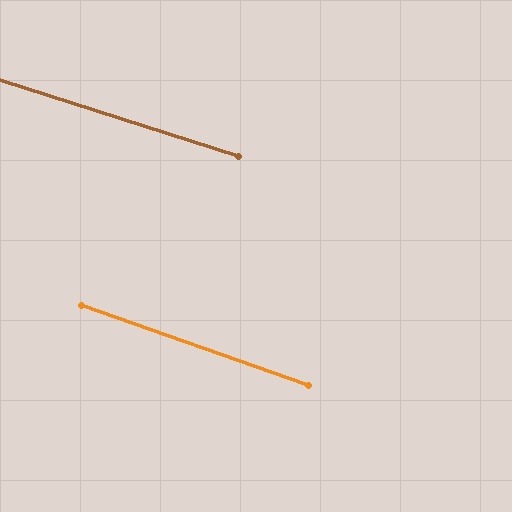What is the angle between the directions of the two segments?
Approximately 2 degrees.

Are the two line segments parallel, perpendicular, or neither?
Parallel — their directions differ by only 1.7°.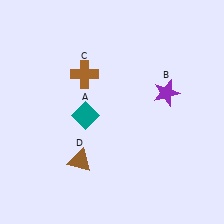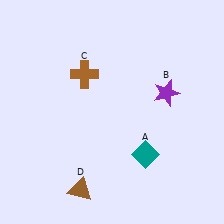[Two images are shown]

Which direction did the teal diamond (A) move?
The teal diamond (A) moved right.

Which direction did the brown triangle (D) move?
The brown triangle (D) moved down.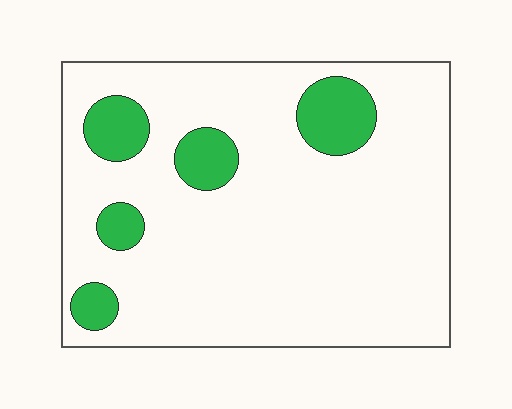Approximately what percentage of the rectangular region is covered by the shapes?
Approximately 15%.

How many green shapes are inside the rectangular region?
5.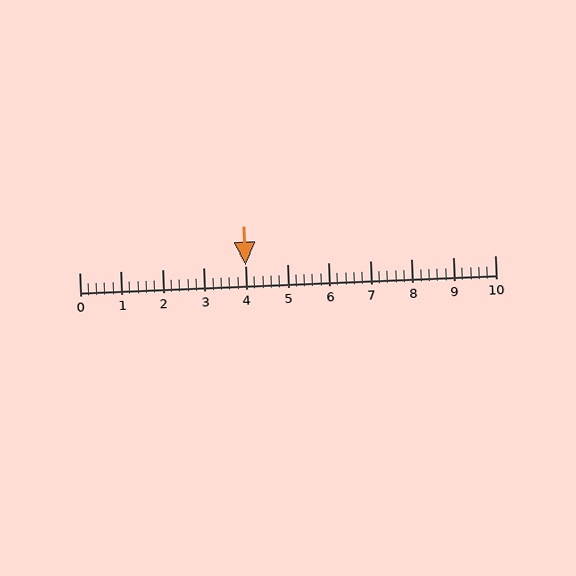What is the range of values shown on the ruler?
The ruler shows values from 0 to 10.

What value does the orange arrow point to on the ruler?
The orange arrow points to approximately 4.0.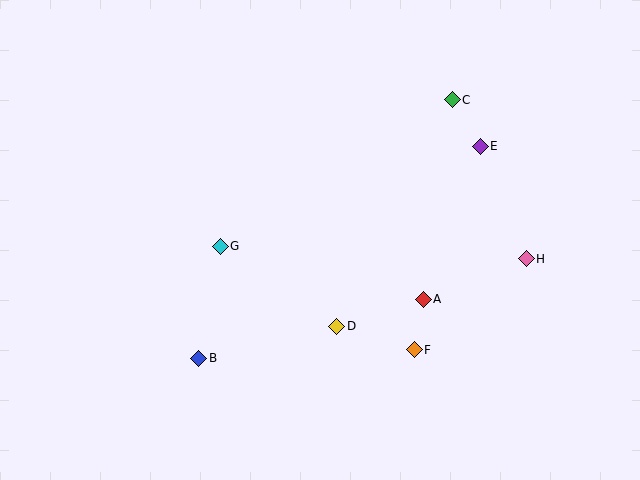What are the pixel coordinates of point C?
Point C is at (452, 100).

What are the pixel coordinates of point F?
Point F is at (414, 350).